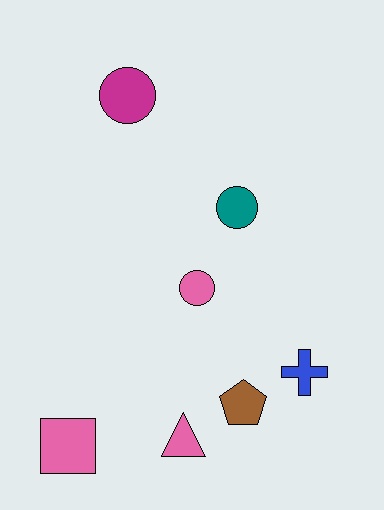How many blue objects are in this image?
There is 1 blue object.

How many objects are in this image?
There are 7 objects.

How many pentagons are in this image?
There is 1 pentagon.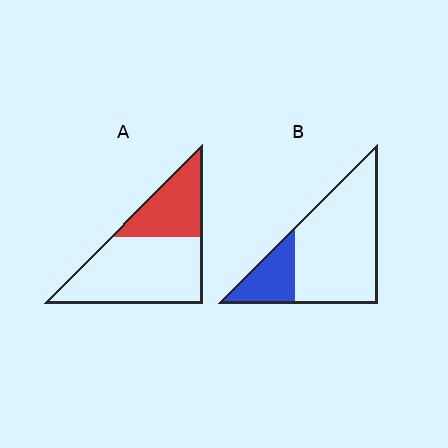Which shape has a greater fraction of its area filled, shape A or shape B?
Shape A.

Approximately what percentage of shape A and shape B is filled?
A is approximately 35% and B is approximately 25%.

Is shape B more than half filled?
No.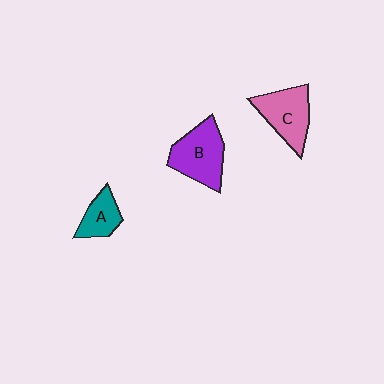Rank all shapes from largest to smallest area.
From largest to smallest: B (purple), C (pink), A (teal).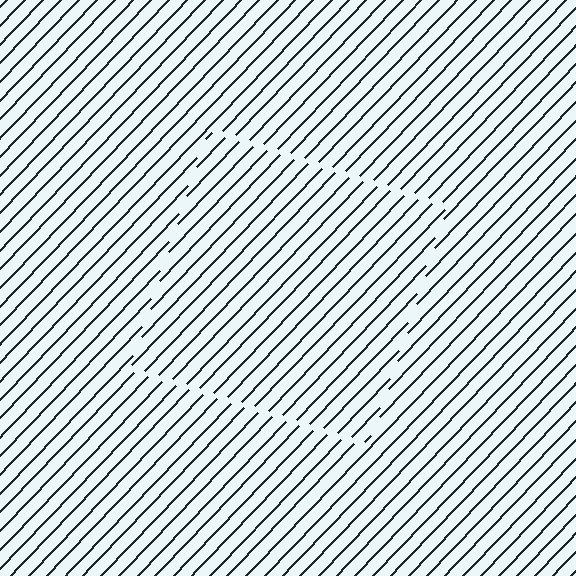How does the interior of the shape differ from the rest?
The interior of the shape contains the same grating, shifted by half a period — the contour is defined by the phase discontinuity where line-ends from the inner and outer gratings abut.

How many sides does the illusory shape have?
4 sides — the line-ends trace a square.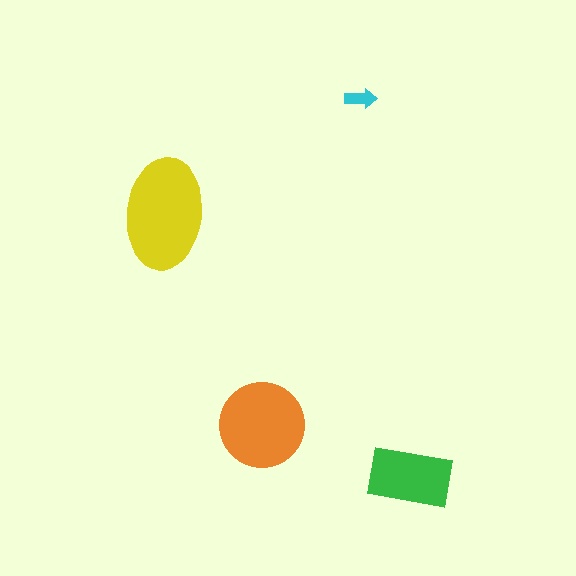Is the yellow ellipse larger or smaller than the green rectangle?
Larger.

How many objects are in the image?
There are 4 objects in the image.